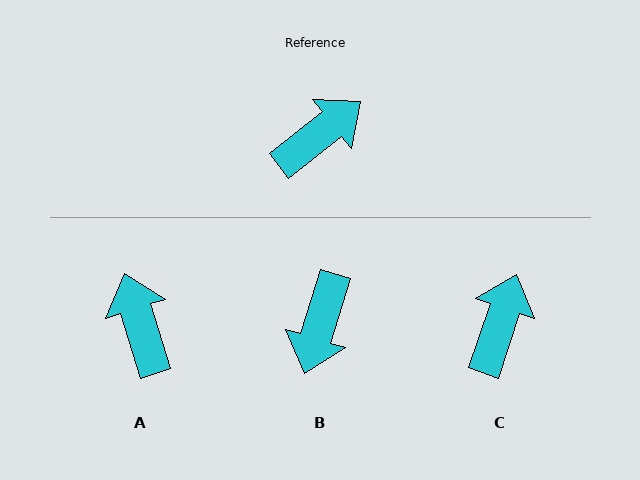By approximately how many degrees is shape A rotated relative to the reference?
Approximately 69 degrees counter-clockwise.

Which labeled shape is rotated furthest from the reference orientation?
B, about 146 degrees away.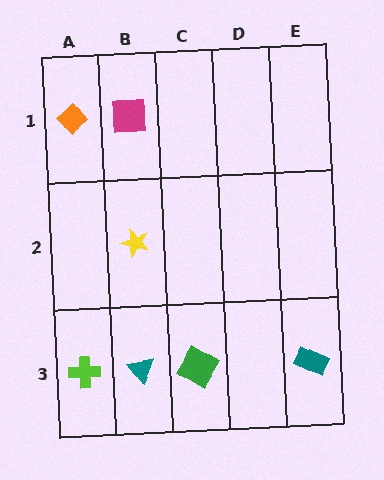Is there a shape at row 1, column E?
No, that cell is empty.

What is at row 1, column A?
An orange diamond.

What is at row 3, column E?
A teal rectangle.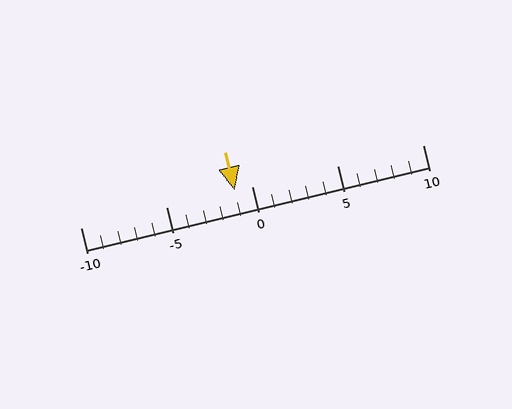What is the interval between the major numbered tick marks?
The major tick marks are spaced 5 units apart.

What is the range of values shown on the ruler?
The ruler shows values from -10 to 10.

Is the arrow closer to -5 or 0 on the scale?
The arrow is closer to 0.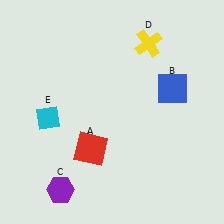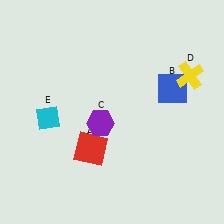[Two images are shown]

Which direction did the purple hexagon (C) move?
The purple hexagon (C) moved up.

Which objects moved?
The objects that moved are: the purple hexagon (C), the yellow cross (D).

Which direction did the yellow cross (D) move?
The yellow cross (D) moved right.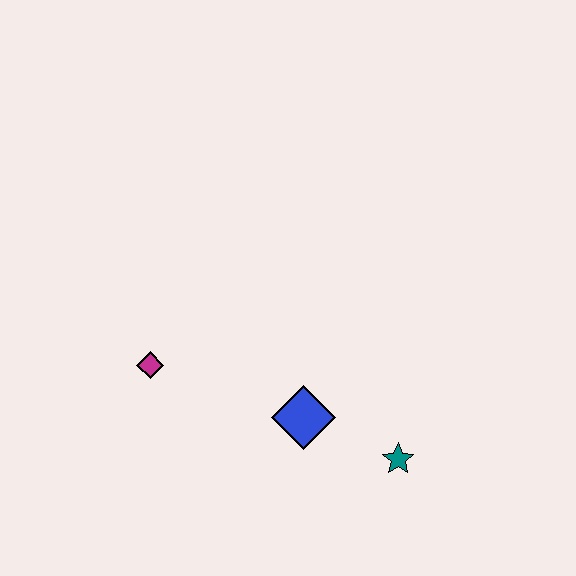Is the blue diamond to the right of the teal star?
No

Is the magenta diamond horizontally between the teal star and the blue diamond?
No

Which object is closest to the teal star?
The blue diamond is closest to the teal star.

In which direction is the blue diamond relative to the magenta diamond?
The blue diamond is to the right of the magenta diamond.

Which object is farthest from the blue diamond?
The magenta diamond is farthest from the blue diamond.